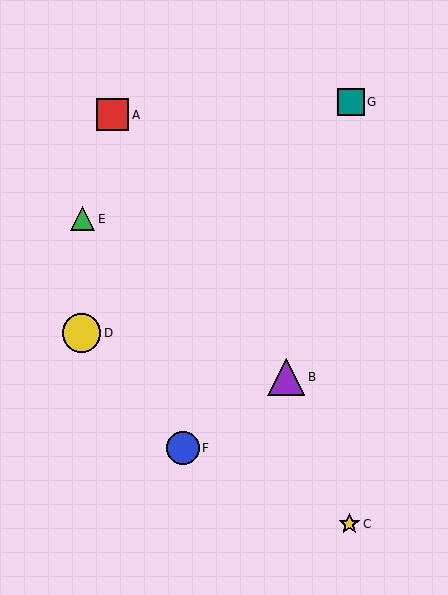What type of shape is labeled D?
Shape D is a yellow circle.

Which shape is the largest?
The yellow circle (labeled D) is the largest.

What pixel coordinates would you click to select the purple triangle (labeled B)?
Click at (286, 377) to select the purple triangle B.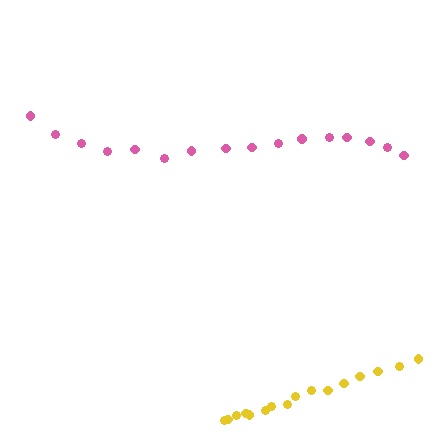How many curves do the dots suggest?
There are 2 distinct paths.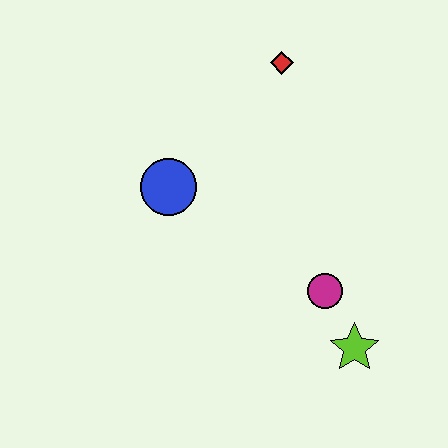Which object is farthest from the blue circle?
The lime star is farthest from the blue circle.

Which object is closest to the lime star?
The magenta circle is closest to the lime star.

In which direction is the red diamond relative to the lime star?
The red diamond is above the lime star.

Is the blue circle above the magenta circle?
Yes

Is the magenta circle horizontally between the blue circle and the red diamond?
No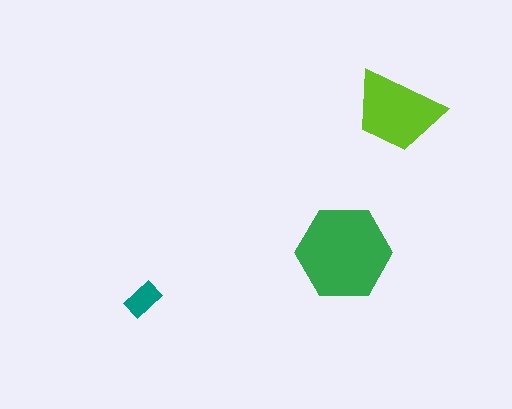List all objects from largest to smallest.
The green hexagon, the lime trapezoid, the teal rectangle.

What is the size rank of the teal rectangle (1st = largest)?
3rd.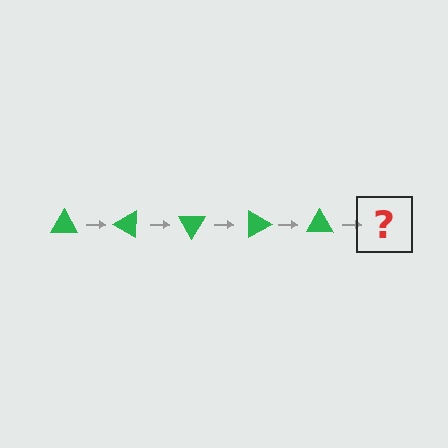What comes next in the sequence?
The next element should be a green triangle rotated 150 degrees.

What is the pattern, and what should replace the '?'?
The pattern is that the triangle rotates 30 degrees each step. The '?' should be a green triangle rotated 150 degrees.